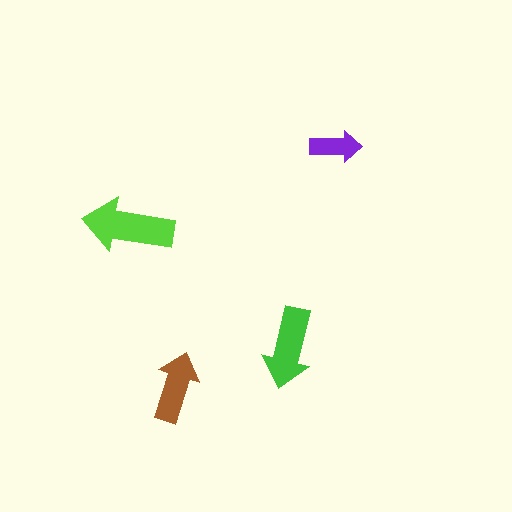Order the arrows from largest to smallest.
the lime one, the green one, the brown one, the purple one.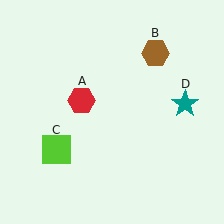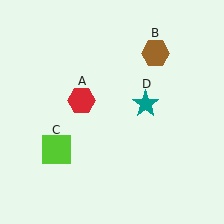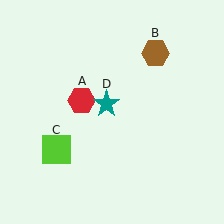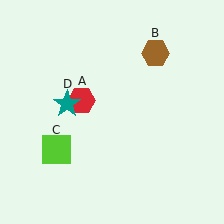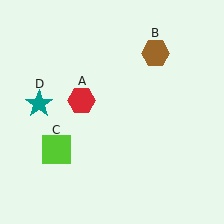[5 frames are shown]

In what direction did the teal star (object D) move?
The teal star (object D) moved left.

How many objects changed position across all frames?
1 object changed position: teal star (object D).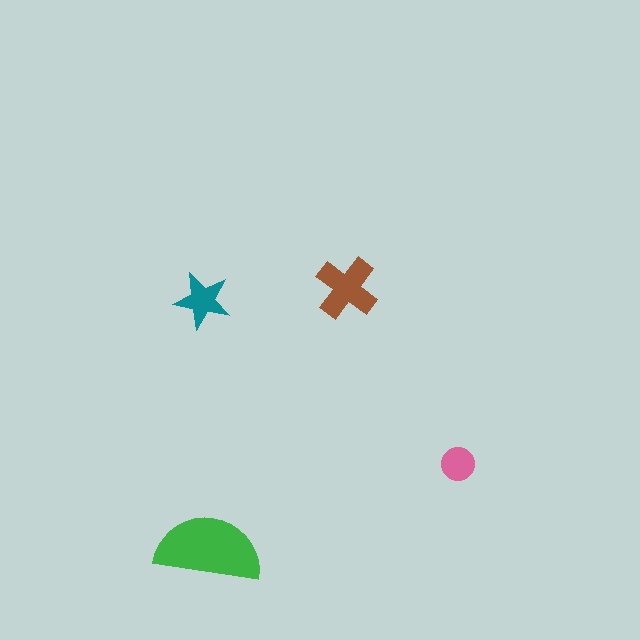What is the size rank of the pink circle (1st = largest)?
4th.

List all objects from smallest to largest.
The pink circle, the teal star, the brown cross, the green semicircle.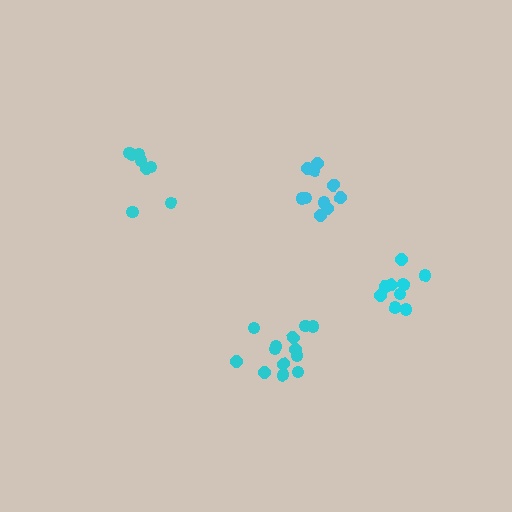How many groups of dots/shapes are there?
There are 4 groups.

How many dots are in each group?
Group 1: 9 dots, Group 2: 8 dots, Group 3: 10 dots, Group 4: 13 dots (40 total).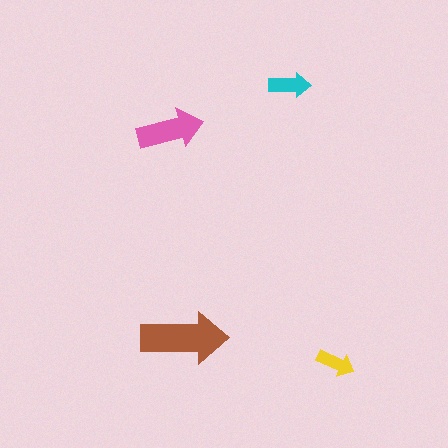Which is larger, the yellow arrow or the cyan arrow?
The cyan one.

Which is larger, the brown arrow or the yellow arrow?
The brown one.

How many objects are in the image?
There are 4 objects in the image.